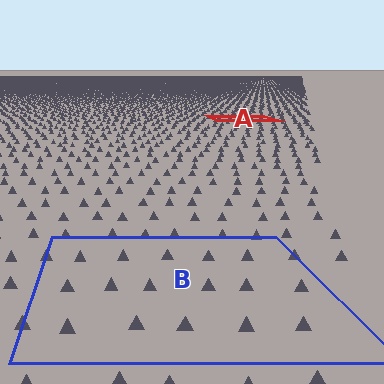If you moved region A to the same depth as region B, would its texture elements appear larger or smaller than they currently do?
They would appear larger. At a closer depth, the same texture elements are projected at a bigger on-screen size.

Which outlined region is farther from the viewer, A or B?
Region A is farther from the viewer — the texture elements inside it appear smaller and more densely packed.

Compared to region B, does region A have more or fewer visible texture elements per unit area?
Region A has more texture elements per unit area — they are packed more densely because it is farther away.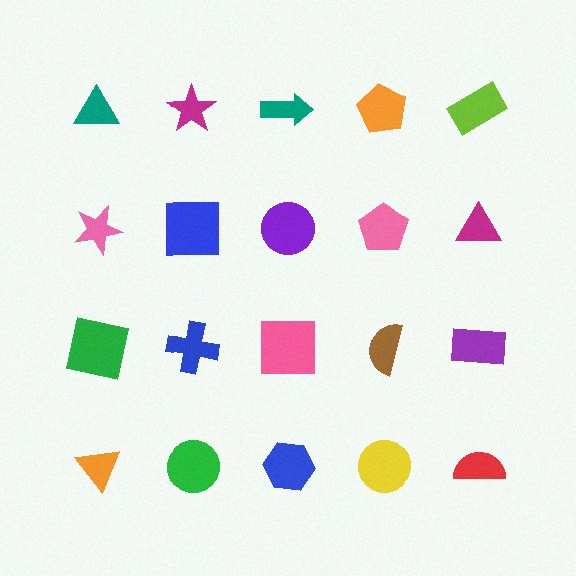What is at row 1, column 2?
A magenta star.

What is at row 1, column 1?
A teal triangle.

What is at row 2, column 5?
A magenta triangle.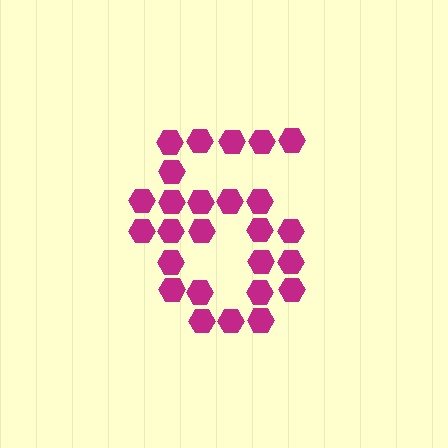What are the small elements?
The small elements are hexagons.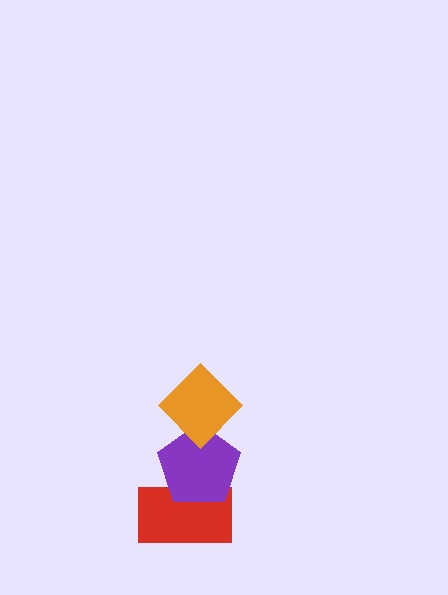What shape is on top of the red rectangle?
The purple pentagon is on top of the red rectangle.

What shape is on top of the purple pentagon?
The orange diamond is on top of the purple pentagon.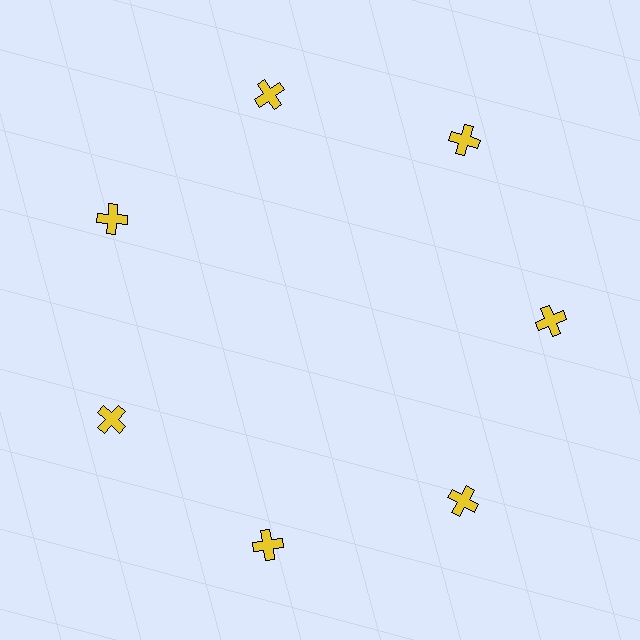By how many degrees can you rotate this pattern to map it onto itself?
The pattern maps onto itself every 51 degrees of rotation.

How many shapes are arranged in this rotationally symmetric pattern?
There are 7 shapes, arranged in 7 groups of 1.